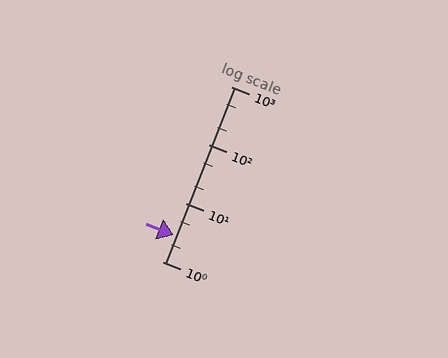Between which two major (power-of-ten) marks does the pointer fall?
The pointer is between 1 and 10.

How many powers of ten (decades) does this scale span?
The scale spans 3 decades, from 1 to 1000.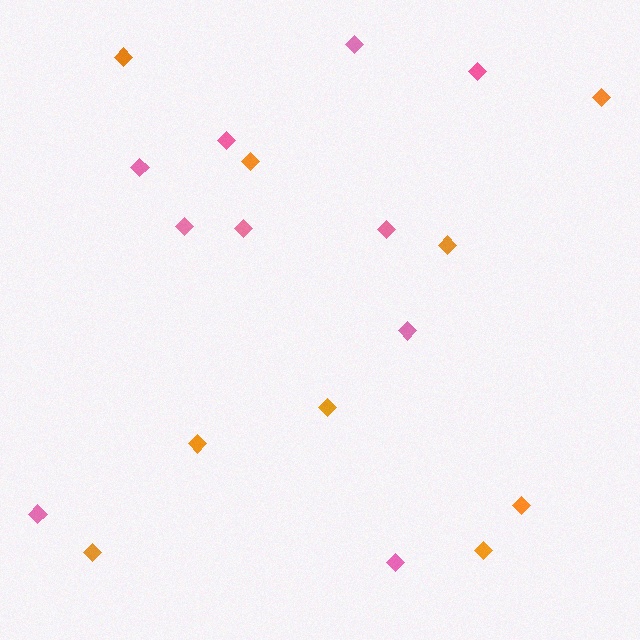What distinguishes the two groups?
There are 2 groups: one group of orange diamonds (9) and one group of pink diamonds (10).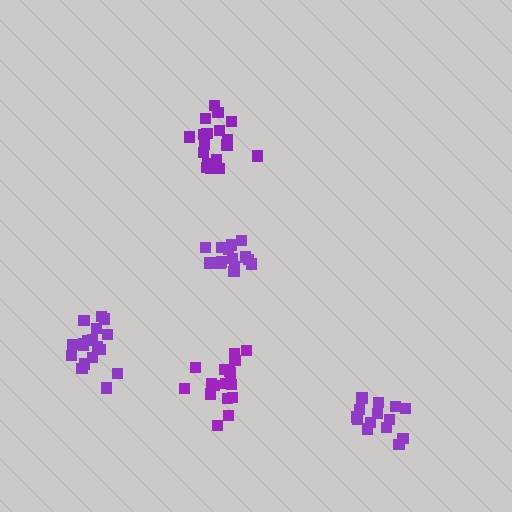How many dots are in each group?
Group 1: 14 dots, Group 2: 19 dots, Group 3: 18 dots, Group 4: 14 dots, Group 5: 17 dots (82 total).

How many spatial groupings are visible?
There are 5 spatial groupings.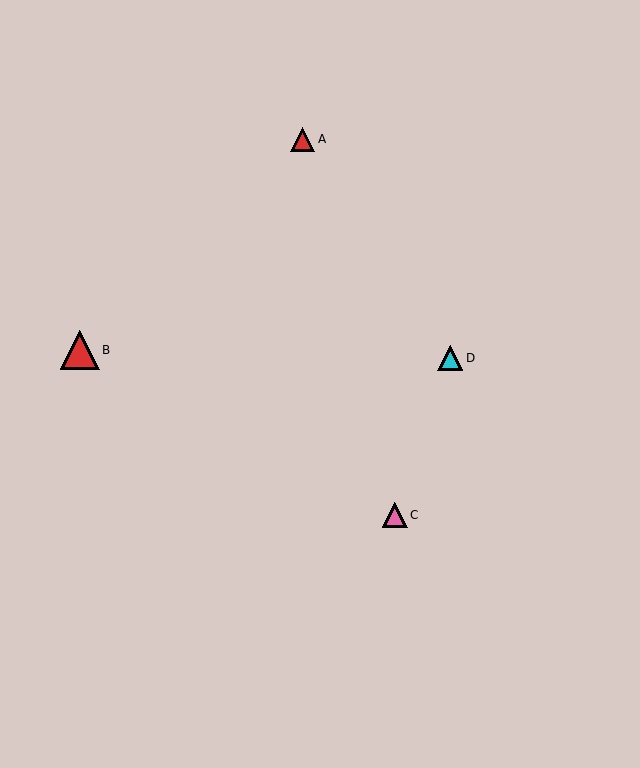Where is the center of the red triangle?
The center of the red triangle is at (303, 139).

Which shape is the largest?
The red triangle (labeled B) is the largest.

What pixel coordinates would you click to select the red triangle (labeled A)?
Click at (303, 139) to select the red triangle A.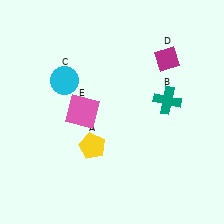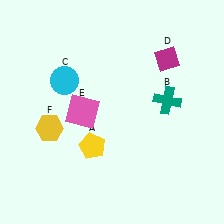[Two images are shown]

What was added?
A yellow hexagon (F) was added in Image 2.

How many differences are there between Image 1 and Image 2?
There is 1 difference between the two images.